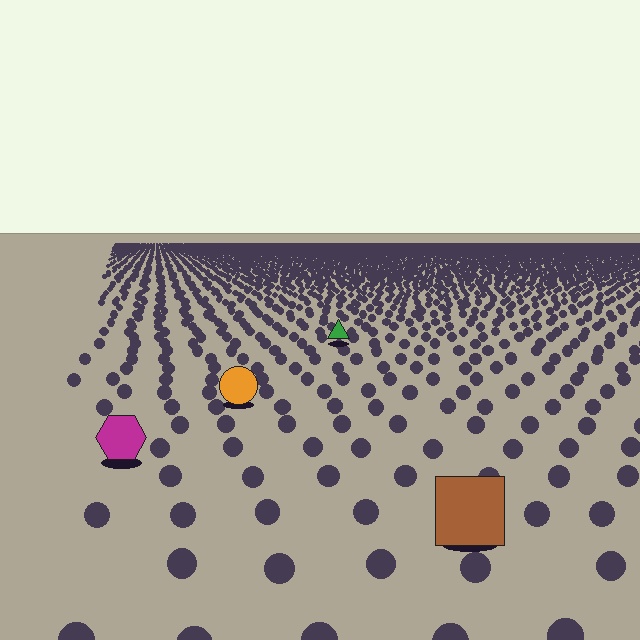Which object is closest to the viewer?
The brown square is closest. The texture marks near it are larger and more spread out.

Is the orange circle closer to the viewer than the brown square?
No. The brown square is closer — you can tell from the texture gradient: the ground texture is coarser near it.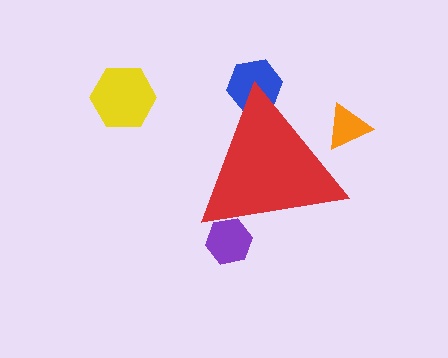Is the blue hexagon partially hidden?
Yes, the blue hexagon is partially hidden behind the red triangle.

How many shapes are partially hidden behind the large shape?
3 shapes are partially hidden.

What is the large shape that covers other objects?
A red triangle.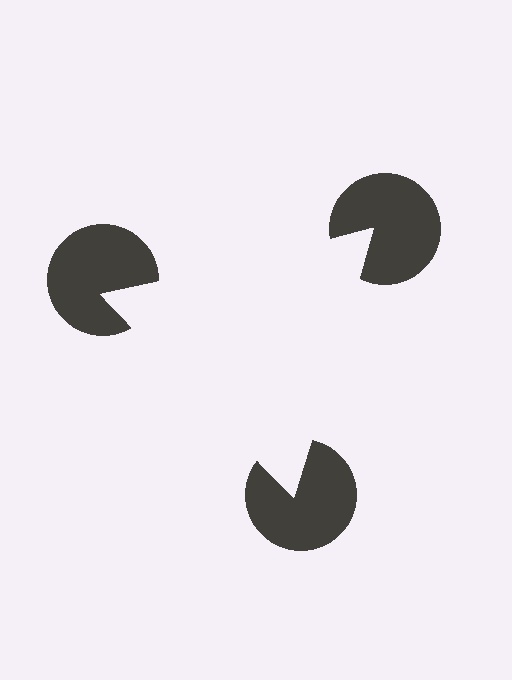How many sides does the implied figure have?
3 sides.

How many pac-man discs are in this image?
There are 3 — one at each vertex of the illusory triangle.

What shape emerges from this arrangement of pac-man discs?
An illusory triangle — its edges are inferred from the aligned wedge cuts in the pac-man discs, not physically drawn.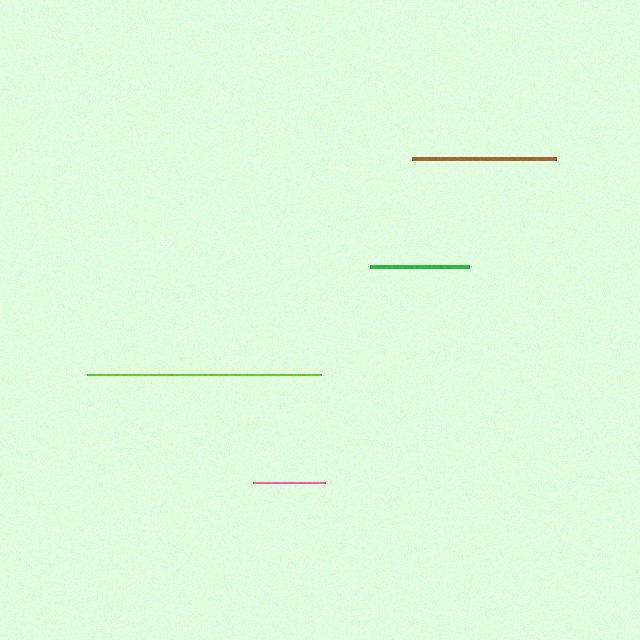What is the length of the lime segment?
The lime segment is approximately 234 pixels long.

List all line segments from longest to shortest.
From longest to shortest: lime, brown, green, pink.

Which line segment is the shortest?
The pink line is the shortest at approximately 73 pixels.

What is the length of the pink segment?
The pink segment is approximately 73 pixels long.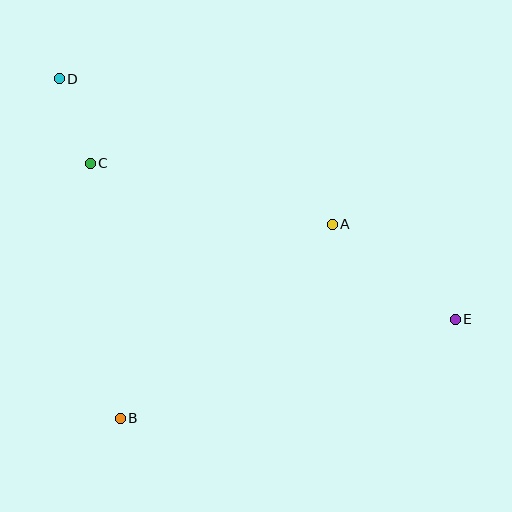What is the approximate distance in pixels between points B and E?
The distance between B and E is approximately 349 pixels.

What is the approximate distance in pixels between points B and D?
The distance between B and D is approximately 345 pixels.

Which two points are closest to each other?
Points C and D are closest to each other.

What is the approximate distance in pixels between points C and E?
The distance between C and E is approximately 397 pixels.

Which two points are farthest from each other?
Points D and E are farthest from each other.